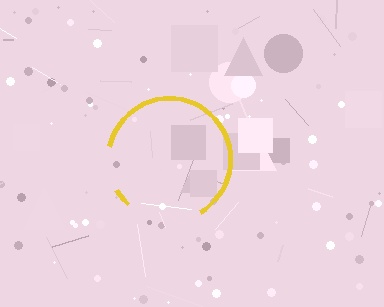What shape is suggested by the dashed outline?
The dashed outline suggests a circle.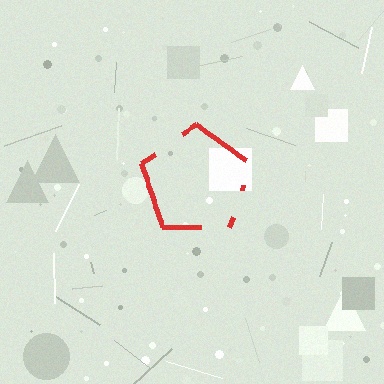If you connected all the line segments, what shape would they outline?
They would outline a pentagon.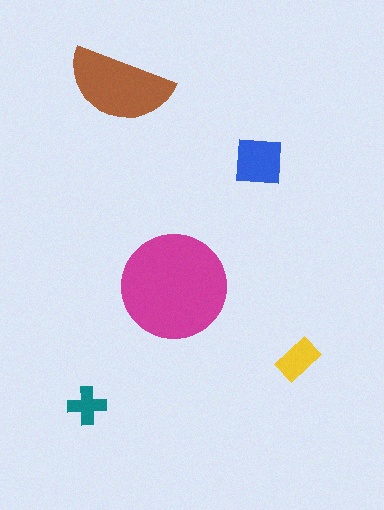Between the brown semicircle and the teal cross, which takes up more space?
The brown semicircle.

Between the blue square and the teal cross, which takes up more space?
The blue square.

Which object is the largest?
The magenta circle.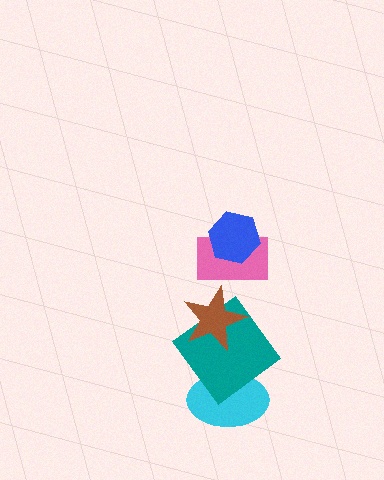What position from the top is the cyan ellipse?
The cyan ellipse is 5th from the top.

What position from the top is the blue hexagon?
The blue hexagon is 1st from the top.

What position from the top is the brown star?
The brown star is 3rd from the top.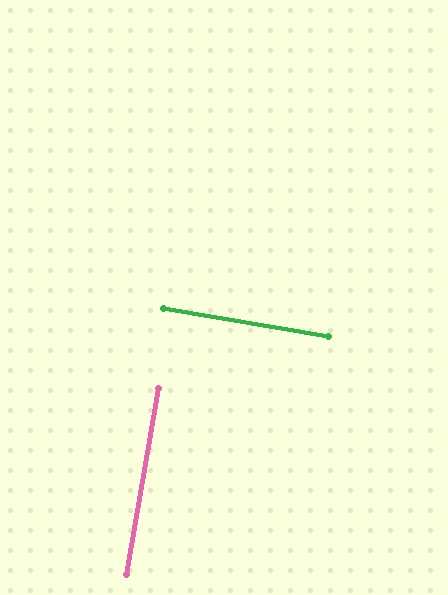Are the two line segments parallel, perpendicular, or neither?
Perpendicular — they meet at approximately 90°.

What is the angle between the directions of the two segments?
Approximately 90 degrees.